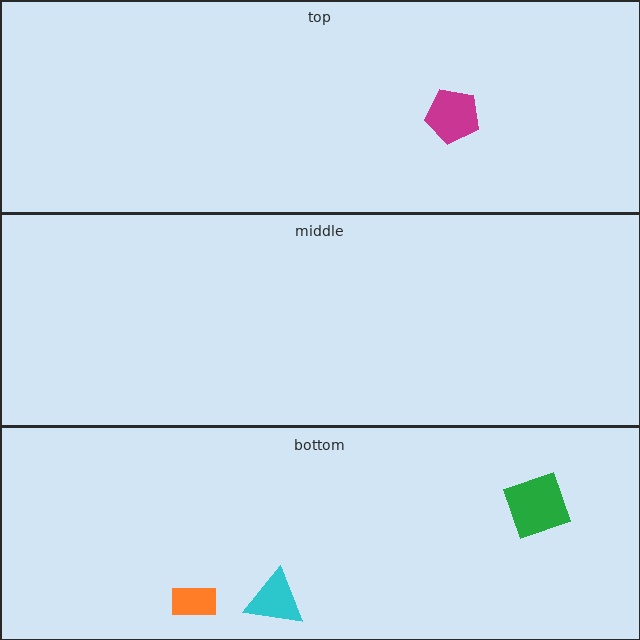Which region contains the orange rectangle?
The bottom region.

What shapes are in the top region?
The magenta pentagon.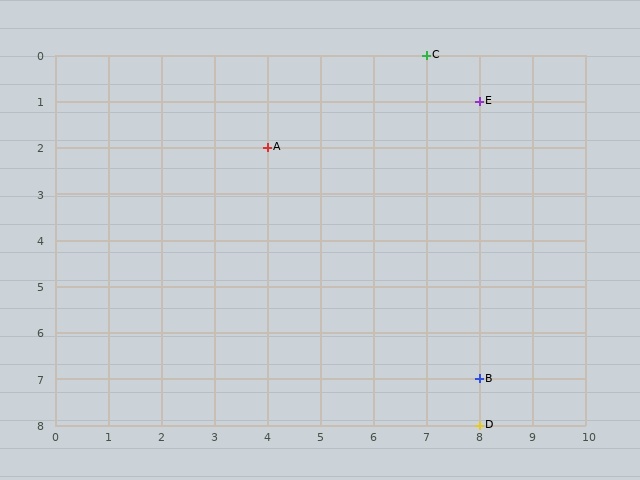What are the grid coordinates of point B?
Point B is at grid coordinates (8, 7).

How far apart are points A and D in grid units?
Points A and D are 4 columns and 6 rows apart (about 7.2 grid units diagonally).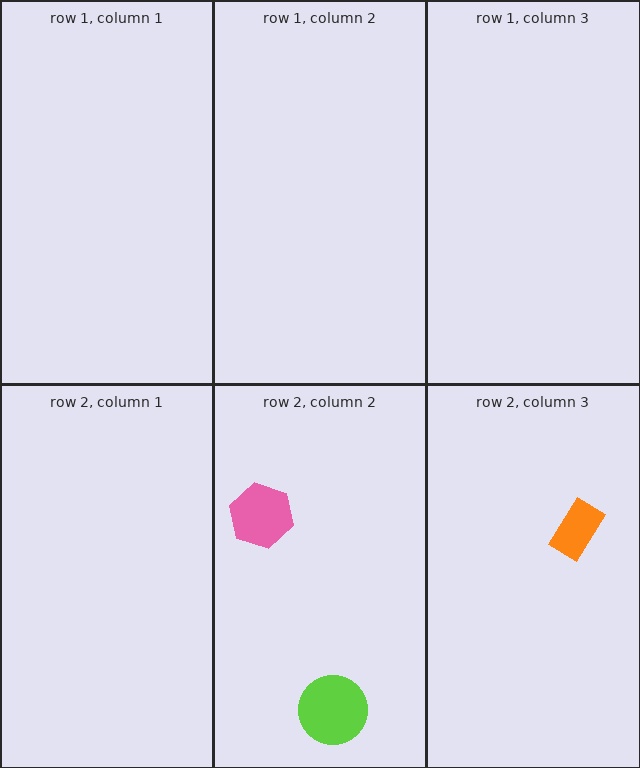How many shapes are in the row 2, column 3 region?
1.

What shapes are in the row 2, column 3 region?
The orange rectangle.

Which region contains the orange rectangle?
The row 2, column 3 region.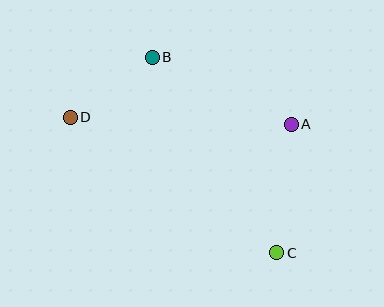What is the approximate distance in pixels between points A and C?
The distance between A and C is approximately 130 pixels.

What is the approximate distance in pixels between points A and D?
The distance between A and D is approximately 221 pixels.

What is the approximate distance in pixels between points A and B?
The distance between A and B is approximately 155 pixels.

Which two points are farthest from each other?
Points C and D are farthest from each other.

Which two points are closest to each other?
Points B and D are closest to each other.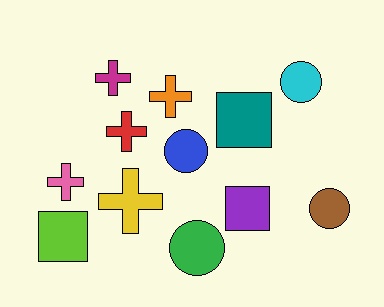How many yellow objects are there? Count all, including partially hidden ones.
There is 1 yellow object.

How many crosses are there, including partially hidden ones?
There are 5 crosses.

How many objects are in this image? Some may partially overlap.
There are 12 objects.